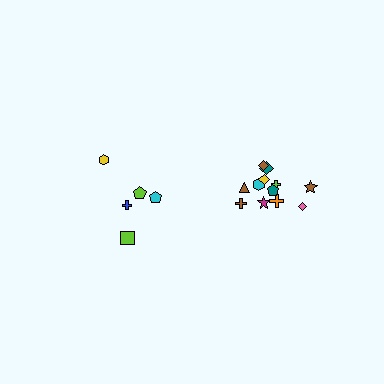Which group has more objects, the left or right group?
The right group.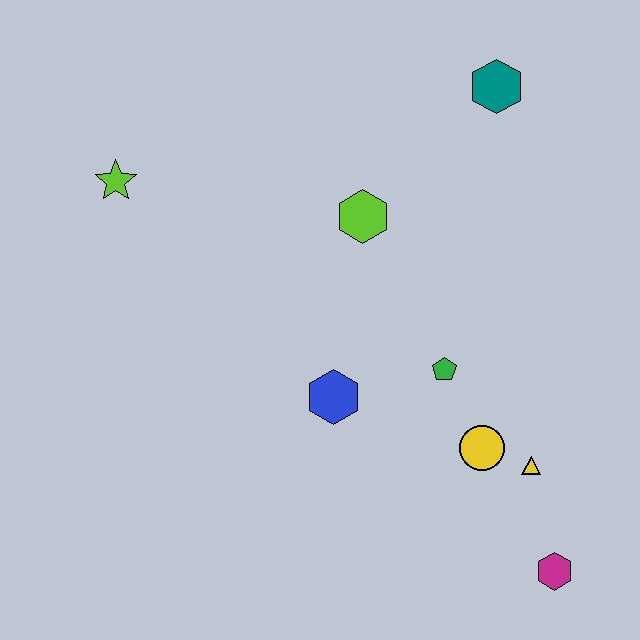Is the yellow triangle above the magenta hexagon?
Yes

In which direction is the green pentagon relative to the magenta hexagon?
The green pentagon is above the magenta hexagon.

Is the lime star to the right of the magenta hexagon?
No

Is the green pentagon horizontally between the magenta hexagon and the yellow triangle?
No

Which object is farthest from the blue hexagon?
The teal hexagon is farthest from the blue hexagon.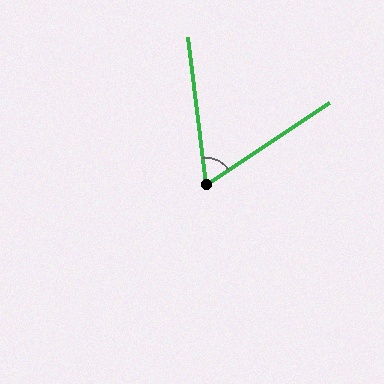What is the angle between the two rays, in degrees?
Approximately 63 degrees.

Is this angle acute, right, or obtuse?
It is acute.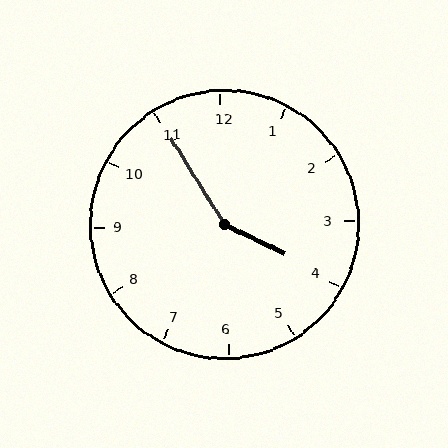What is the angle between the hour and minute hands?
Approximately 148 degrees.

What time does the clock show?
3:55.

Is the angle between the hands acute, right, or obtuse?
It is obtuse.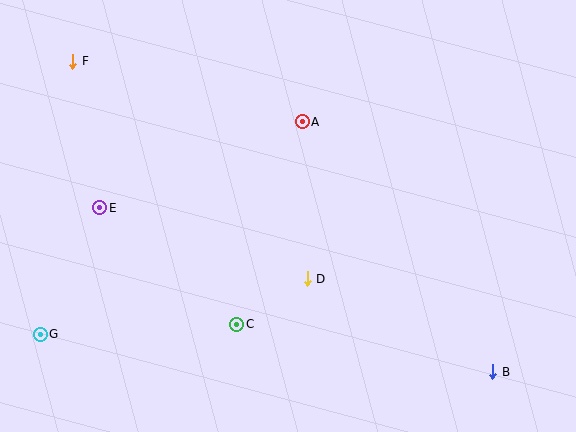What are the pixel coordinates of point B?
Point B is at (493, 372).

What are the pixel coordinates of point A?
Point A is at (302, 122).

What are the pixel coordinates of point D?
Point D is at (307, 279).